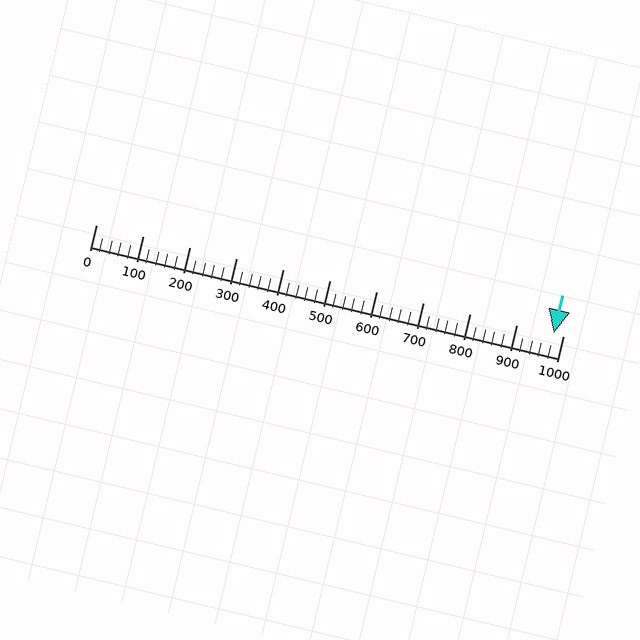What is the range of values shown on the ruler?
The ruler shows values from 0 to 1000.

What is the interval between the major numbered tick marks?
The major tick marks are spaced 100 units apart.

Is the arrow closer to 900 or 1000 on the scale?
The arrow is closer to 1000.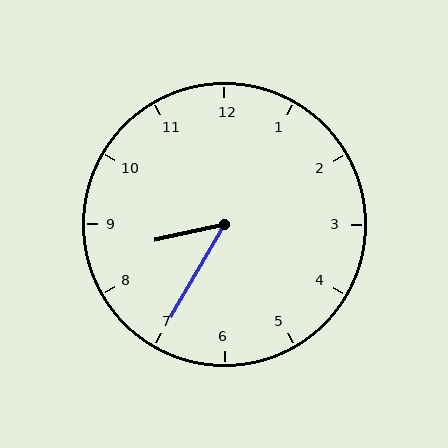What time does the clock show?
8:35.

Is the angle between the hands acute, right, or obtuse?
It is acute.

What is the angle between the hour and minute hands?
Approximately 48 degrees.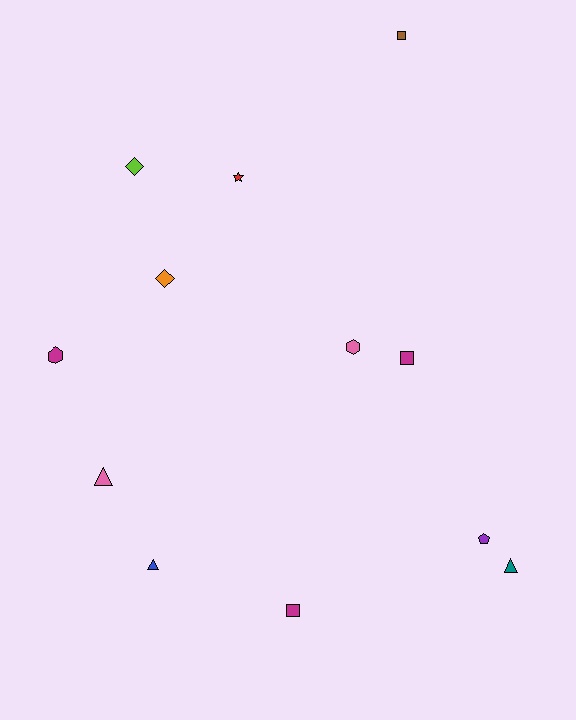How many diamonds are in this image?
There are 2 diamonds.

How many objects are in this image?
There are 12 objects.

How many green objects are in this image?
There are no green objects.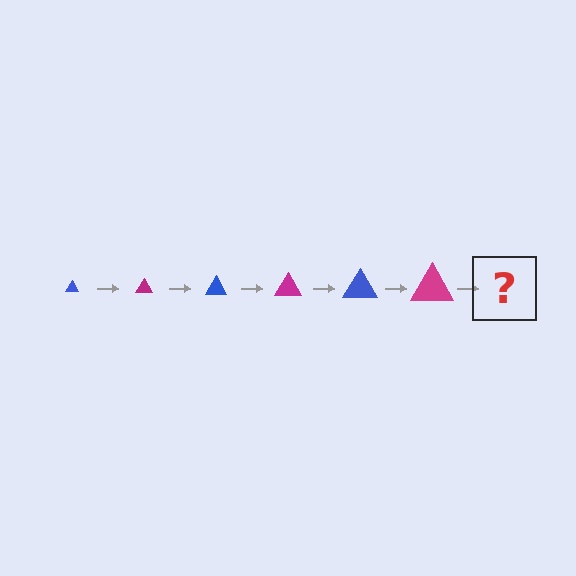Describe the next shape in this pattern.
It should be a blue triangle, larger than the previous one.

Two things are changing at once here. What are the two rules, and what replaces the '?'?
The two rules are that the triangle grows larger each step and the color cycles through blue and magenta. The '?' should be a blue triangle, larger than the previous one.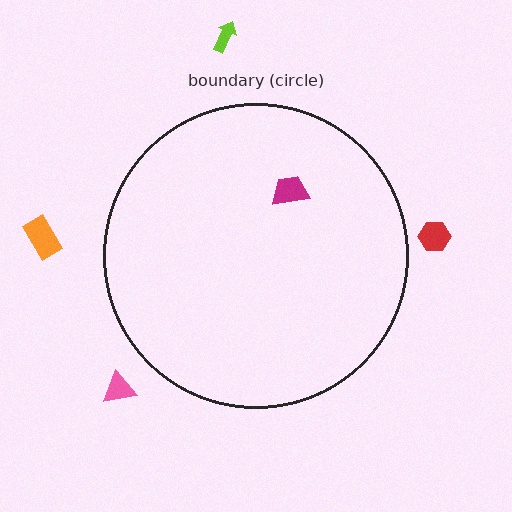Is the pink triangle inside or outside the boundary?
Outside.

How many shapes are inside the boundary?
1 inside, 4 outside.